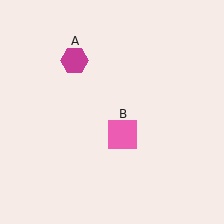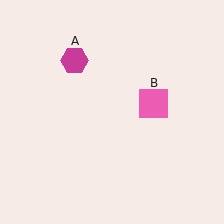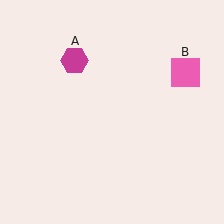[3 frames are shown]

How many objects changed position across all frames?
1 object changed position: pink square (object B).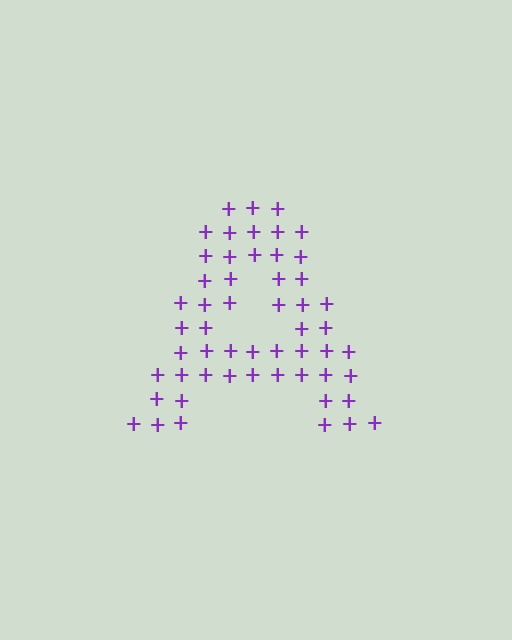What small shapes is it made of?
It is made of small plus signs.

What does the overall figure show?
The overall figure shows the letter A.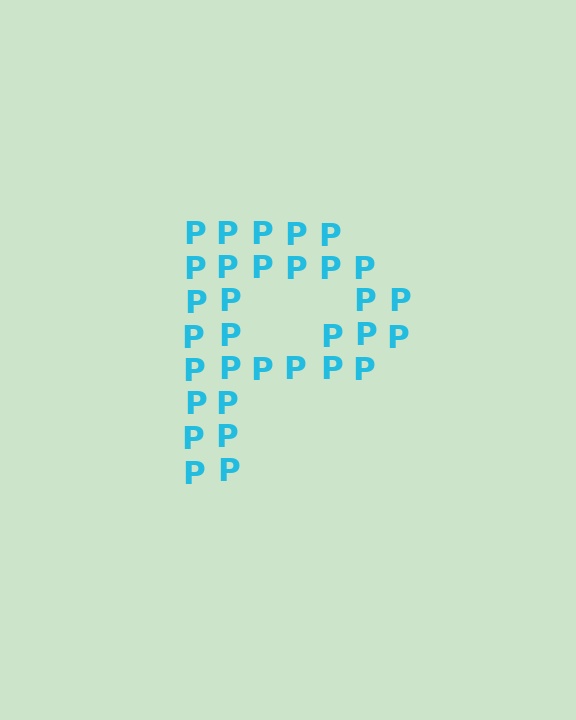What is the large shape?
The large shape is the letter P.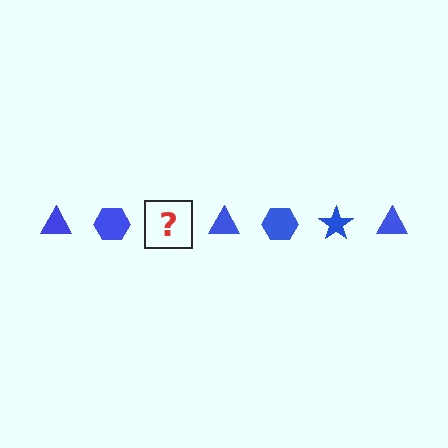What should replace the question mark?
The question mark should be replaced with a blue star.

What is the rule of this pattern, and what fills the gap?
The rule is that the pattern cycles through triangle, hexagon, star shapes in blue. The gap should be filled with a blue star.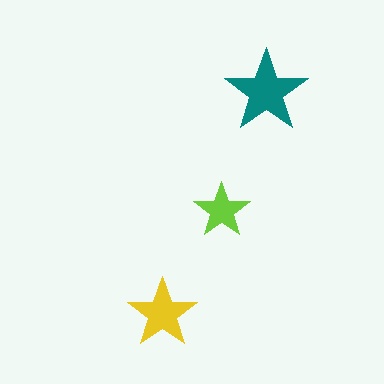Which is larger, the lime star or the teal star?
The teal one.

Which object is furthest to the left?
The yellow star is leftmost.